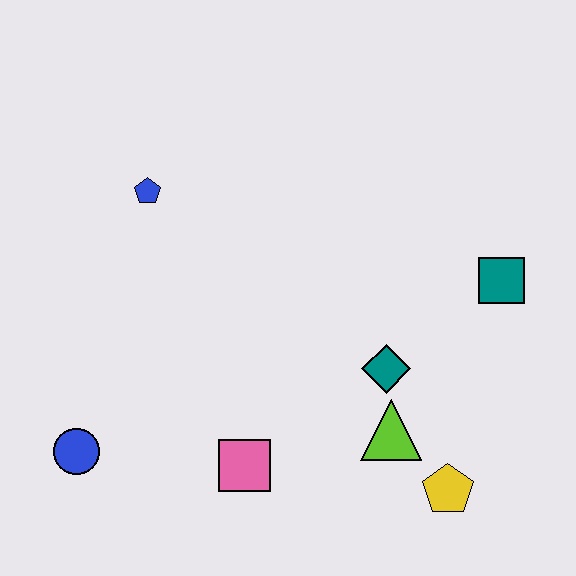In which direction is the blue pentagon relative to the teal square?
The blue pentagon is to the left of the teal square.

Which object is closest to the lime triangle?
The teal diamond is closest to the lime triangle.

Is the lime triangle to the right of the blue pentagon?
Yes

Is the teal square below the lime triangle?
No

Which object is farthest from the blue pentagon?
The yellow pentagon is farthest from the blue pentagon.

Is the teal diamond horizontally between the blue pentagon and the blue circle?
No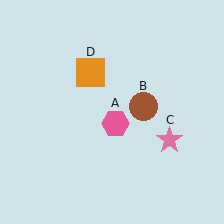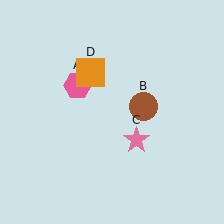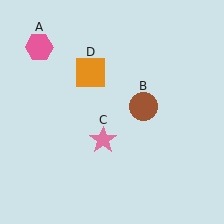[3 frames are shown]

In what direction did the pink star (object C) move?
The pink star (object C) moved left.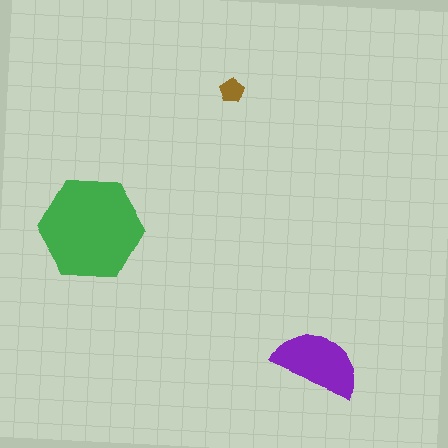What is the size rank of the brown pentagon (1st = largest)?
3rd.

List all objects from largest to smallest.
The green hexagon, the purple semicircle, the brown pentagon.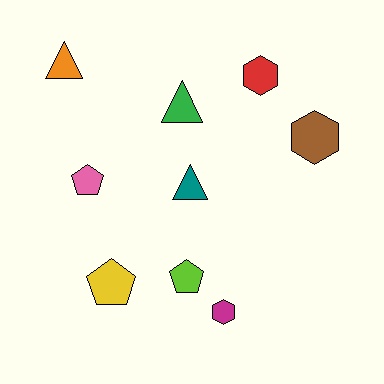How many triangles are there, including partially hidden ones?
There are 3 triangles.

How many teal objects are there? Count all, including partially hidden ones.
There is 1 teal object.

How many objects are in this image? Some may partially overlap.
There are 9 objects.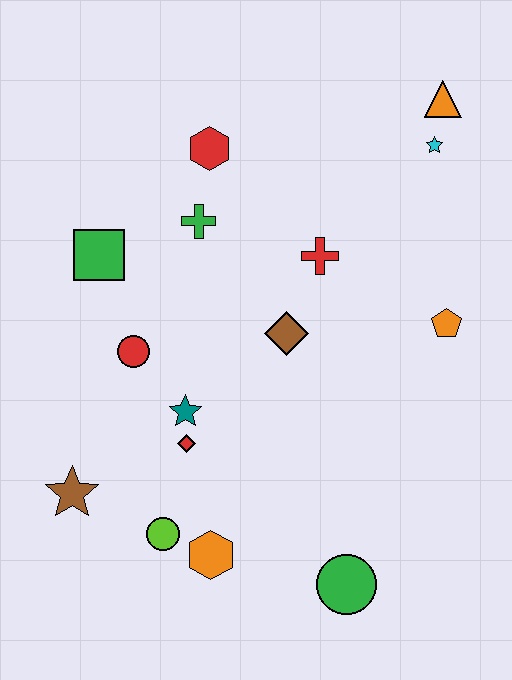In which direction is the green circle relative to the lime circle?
The green circle is to the right of the lime circle.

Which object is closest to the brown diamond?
The red cross is closest to the brown diamond.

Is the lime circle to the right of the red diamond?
No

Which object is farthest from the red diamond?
The orange triangle is farthest from the red diamond.